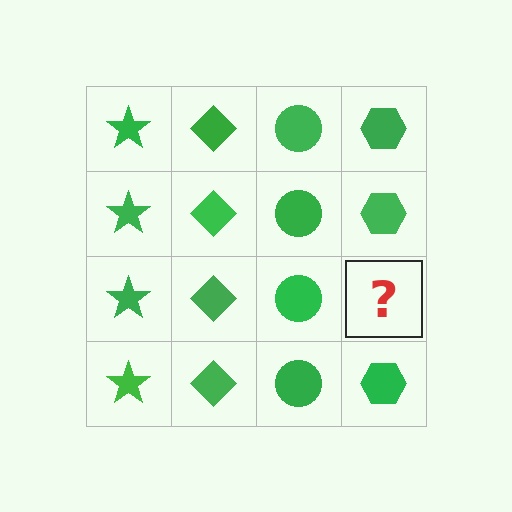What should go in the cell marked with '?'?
The missing cell should contain a green hexagon.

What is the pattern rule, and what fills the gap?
The rule is that each column has a consistent shape. The gap should be filled with a green hexagon.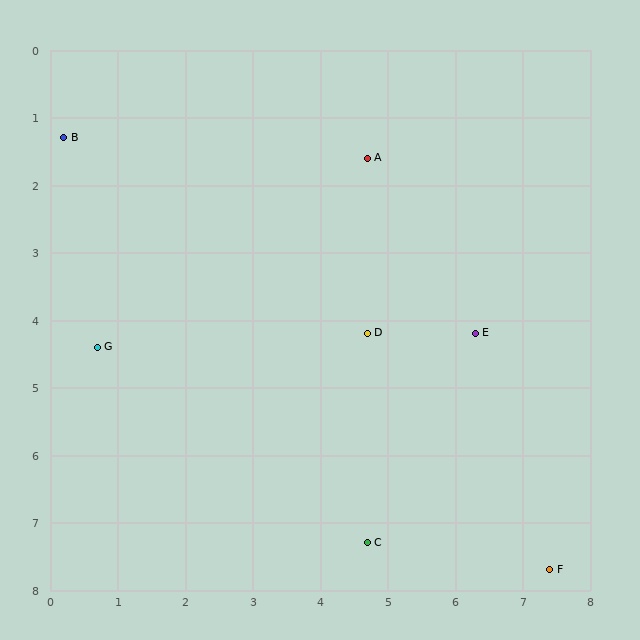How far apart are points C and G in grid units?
Points C and G are about 4.9 grid units apart.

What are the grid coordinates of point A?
Point A is at approximately (4.7, 1.6).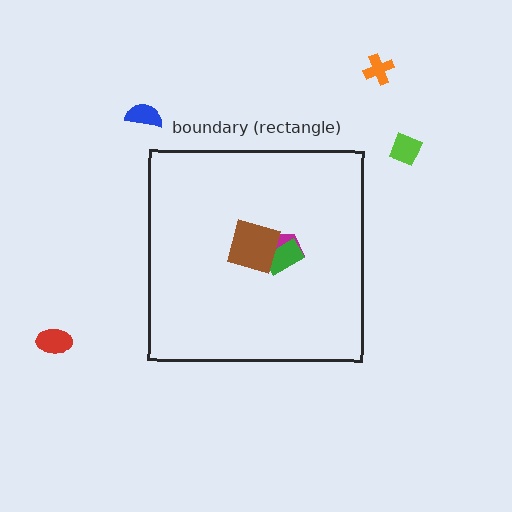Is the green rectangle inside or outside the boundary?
Inside.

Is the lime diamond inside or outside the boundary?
Outside.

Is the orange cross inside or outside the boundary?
Outside.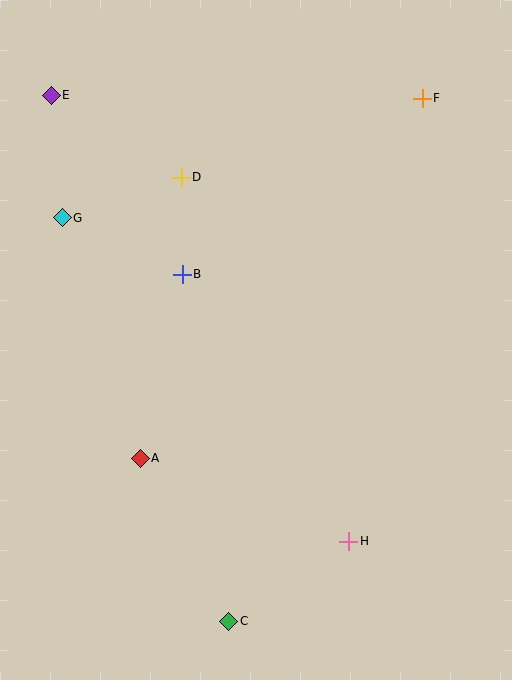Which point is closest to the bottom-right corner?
Point H is closest to the bottom-right corner.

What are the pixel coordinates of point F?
Point F is at (422, 98).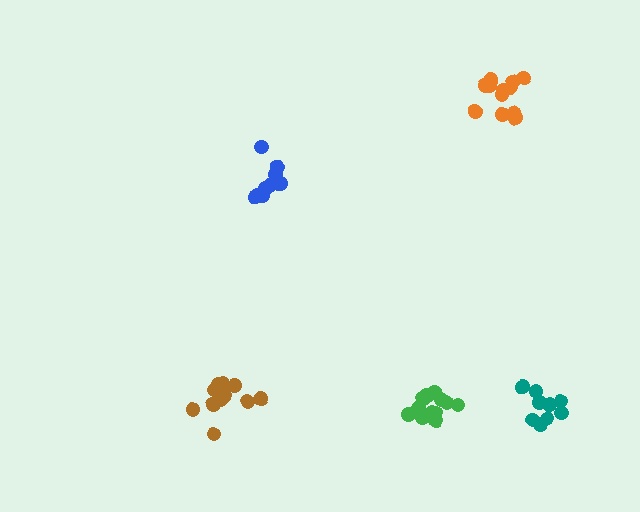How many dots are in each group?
Group 1: 9 dots, Group 2: 12 dots, Group 3: 14 dots, Group 4: 12 dots, Group 5: 10 dots (57 total).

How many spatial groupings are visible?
There are 5 spatial groupings.